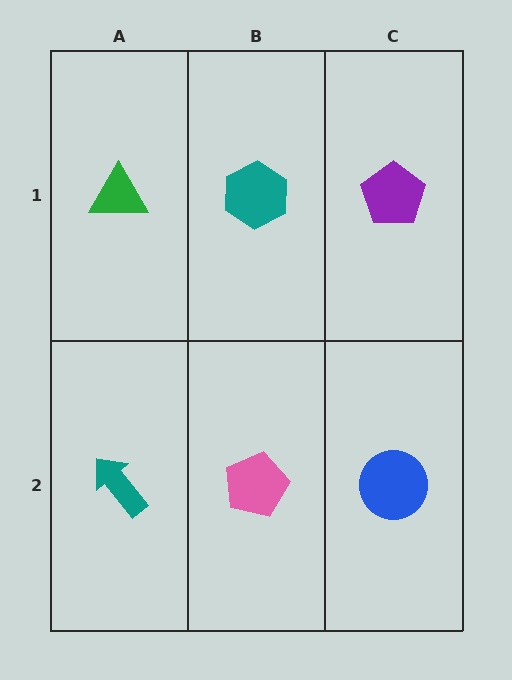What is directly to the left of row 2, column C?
A pink pentagon.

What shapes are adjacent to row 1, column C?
A blue circle (row 2, column C), a teal hexagon (row 1, column B).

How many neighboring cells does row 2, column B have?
3.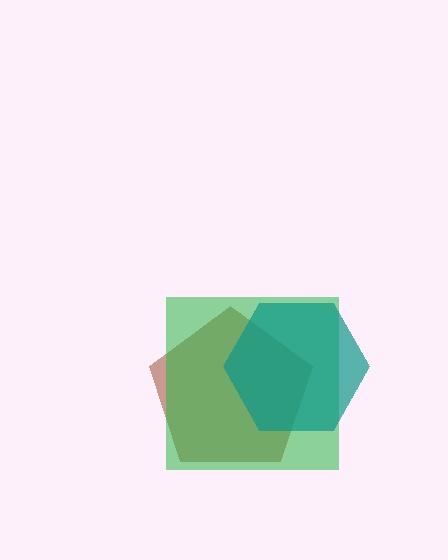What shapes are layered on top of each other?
The layered shapes are: a brown pentagon, a green square, a teal hexagon.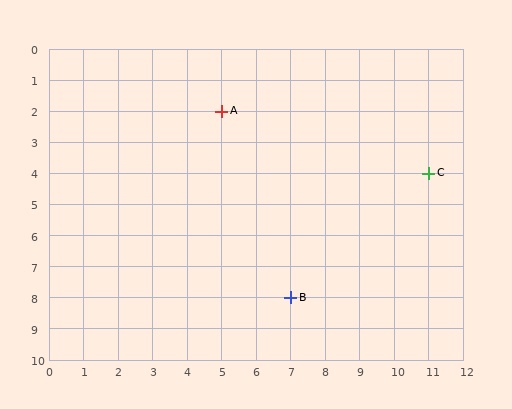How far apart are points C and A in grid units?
Points C and A are 6 columns and 2 rows apart (about 6.3 grid units diagonally).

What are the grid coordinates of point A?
Point A is at grid coordinates (5, 2).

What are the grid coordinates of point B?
Point B is at grid coordinates (7, 8).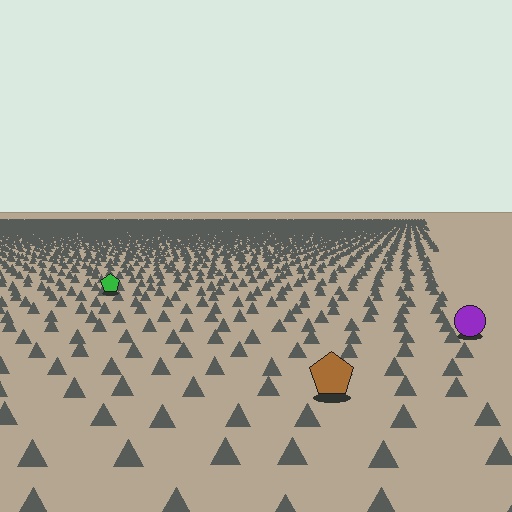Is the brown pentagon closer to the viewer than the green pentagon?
Yes. The brown pentagon is closer — you can tell from the texture gradient: the ground texture is coarser near it.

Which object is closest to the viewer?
The brown pentagon is closest. The texture marks near it are larger and more spread out.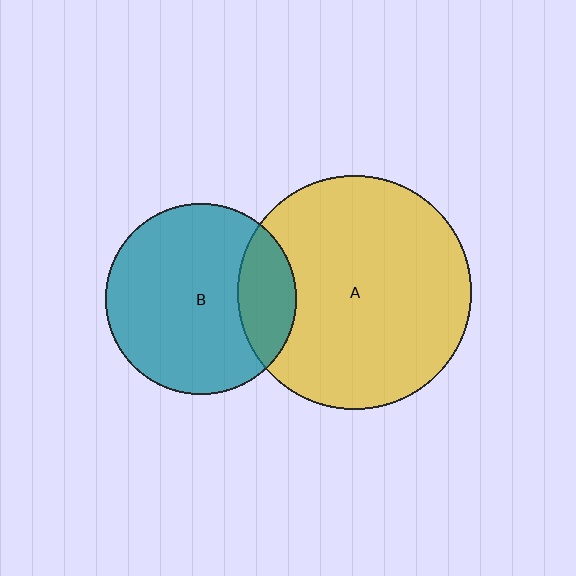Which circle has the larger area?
Circle A (yellow).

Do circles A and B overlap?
Yes.